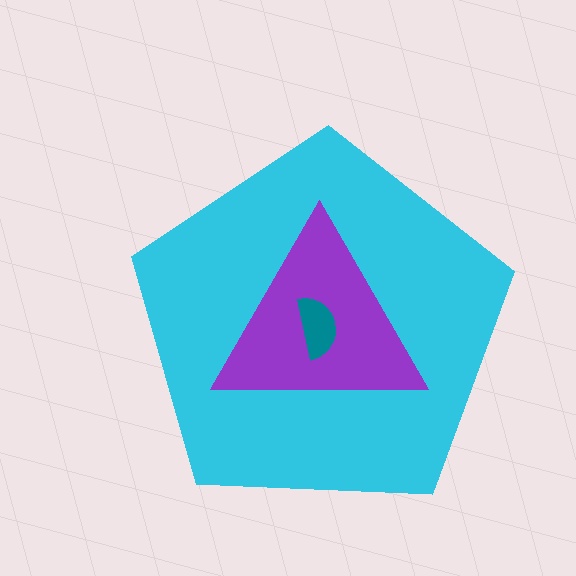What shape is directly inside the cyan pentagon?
The purple triangle.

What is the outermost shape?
The cyan pentagon.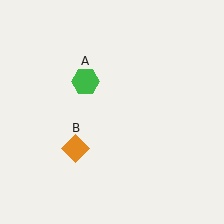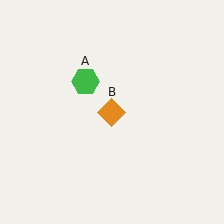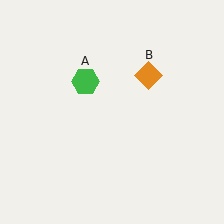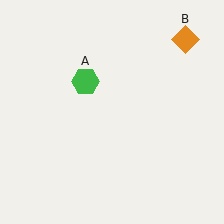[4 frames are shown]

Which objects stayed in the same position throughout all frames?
Green hexagon (object A) remained stationary.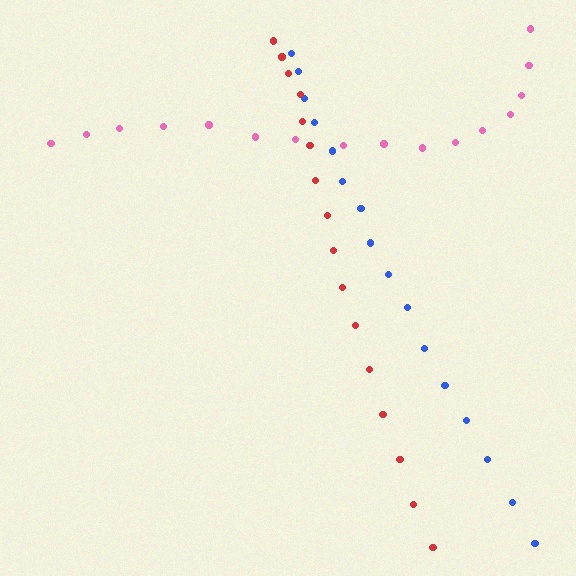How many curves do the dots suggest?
There are 3 distinct paths.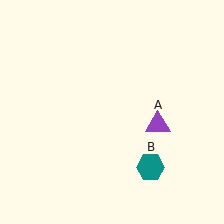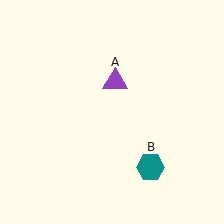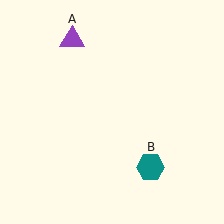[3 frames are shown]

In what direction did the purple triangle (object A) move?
The purple triangle (object A) moved up and to the left.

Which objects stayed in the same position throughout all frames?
Teal hexagon (object B) remained stationary.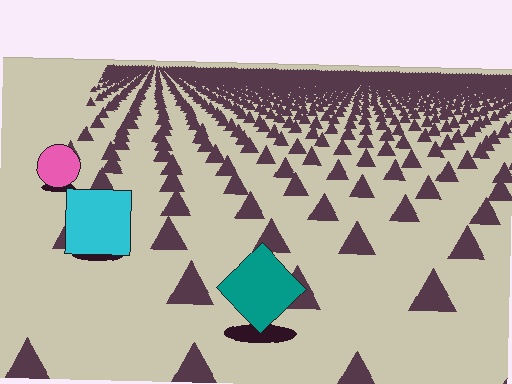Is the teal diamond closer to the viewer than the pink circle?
Yes. The teal diamond is closer — you can tell from the texture gradient: the ground texture is coarser near it.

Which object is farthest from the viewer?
The pink circle is farthest from the viewer. It appears smaller and the ground texture around it is denser.